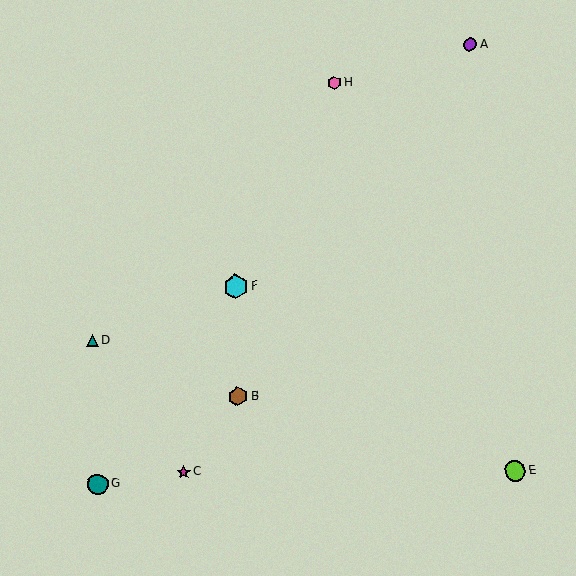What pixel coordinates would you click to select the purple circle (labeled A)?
Click at (470, 45) to select the purple circle A.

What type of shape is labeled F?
Shape F is a cyan hexagon.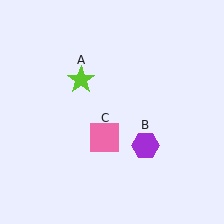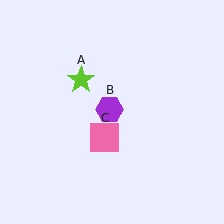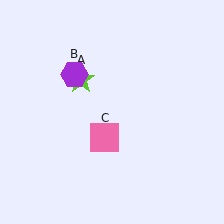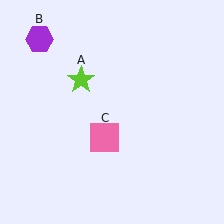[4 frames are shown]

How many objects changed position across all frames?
1 object changed position: purple hexagon (object B).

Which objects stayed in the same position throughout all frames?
Lime star (object A) and pink square (object C) remained stationary.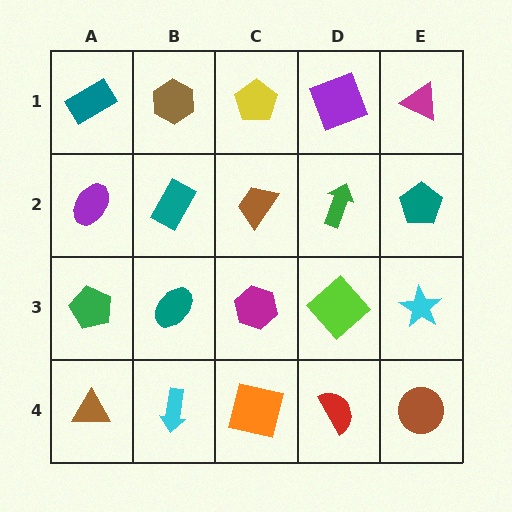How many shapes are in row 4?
5 shapes.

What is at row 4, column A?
A brown triangle.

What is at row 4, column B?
A cyan arrow.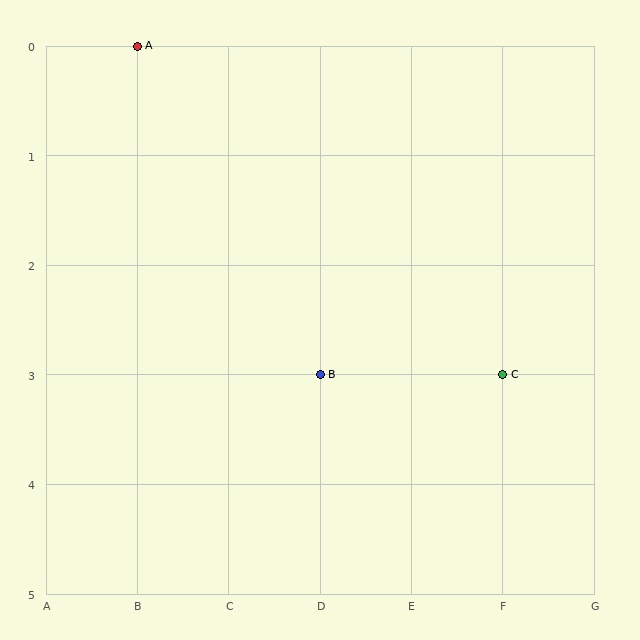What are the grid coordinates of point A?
Point A is at grid coordinates (B, 0).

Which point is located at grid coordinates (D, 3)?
Point B is at (D, 3).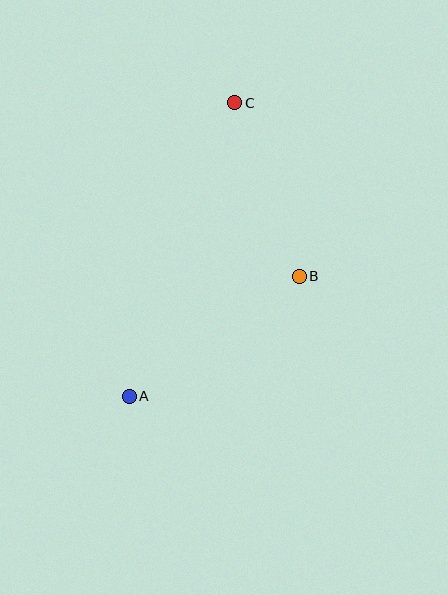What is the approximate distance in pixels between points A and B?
The distance between A and B is approximately 208 pixels.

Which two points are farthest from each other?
Points A and C are farthest from each other.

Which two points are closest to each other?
Points B and C are closest to each other.